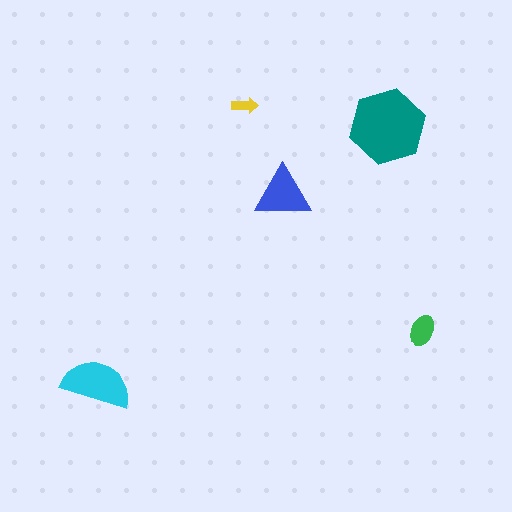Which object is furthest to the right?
The green ellipse is rightmost.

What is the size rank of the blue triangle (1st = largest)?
3rd.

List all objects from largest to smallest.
The teal hexagon, the cyan semicircle, the blue triangle, the green ellipse, the yellow arrow.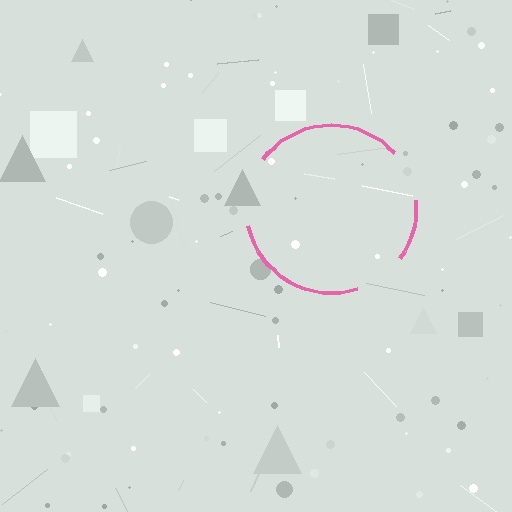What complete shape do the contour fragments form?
The contour fragments form a circle.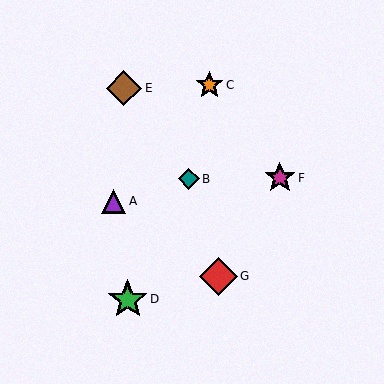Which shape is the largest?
The green star (labeled D) is the largest.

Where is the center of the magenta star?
The center of the magenta star is at (280, 178).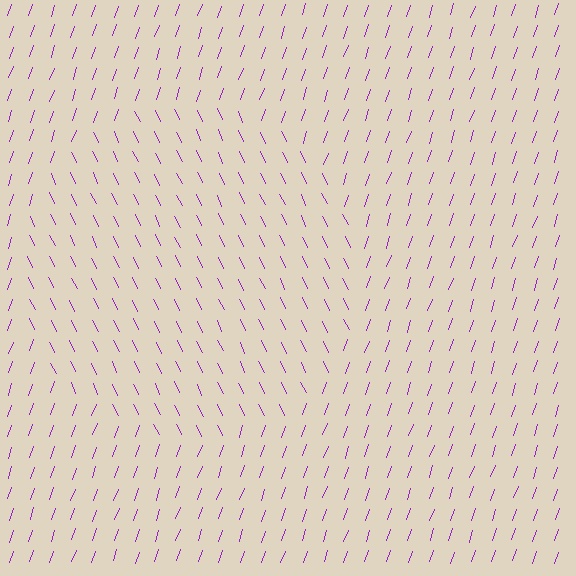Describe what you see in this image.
The image is filled with small purple line segments. A circle region in the image has lines oriented differently from the surrounding lines, creating a visible texture boundary.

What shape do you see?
I see a circle.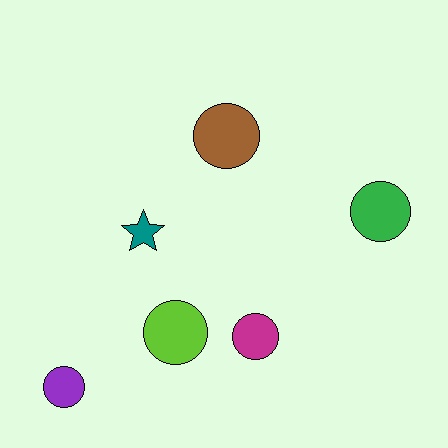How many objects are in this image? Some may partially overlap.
There are 6 objects.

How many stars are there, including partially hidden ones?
There is 1 star.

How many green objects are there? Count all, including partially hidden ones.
There is 1 green object.